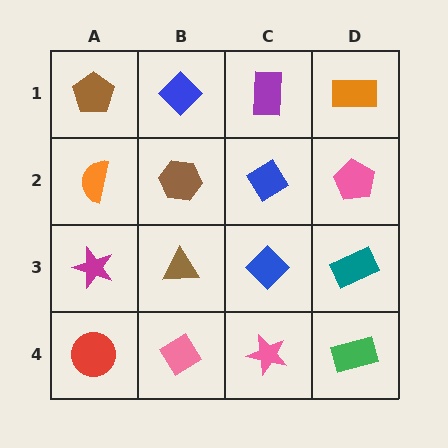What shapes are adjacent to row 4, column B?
A brown triangle (row 3, column B), a red circle (row 4, column A), a pink star (row 4, column C).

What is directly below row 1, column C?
A blue diamond.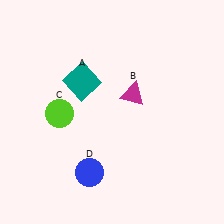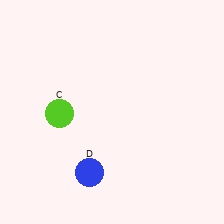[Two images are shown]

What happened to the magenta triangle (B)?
The magenta triangle (B) was removed in Image 2. It was in the top-right area of Image 1.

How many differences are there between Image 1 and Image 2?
There are 2 differences between the two images.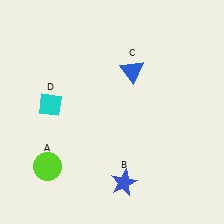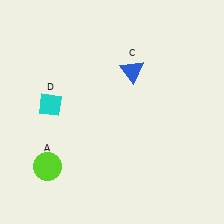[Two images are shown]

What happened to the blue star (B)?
The blue star (B) was removed in Image 2. It was in the bottom-right area of Image 1.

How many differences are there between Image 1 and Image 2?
There is 1 difference between the two images.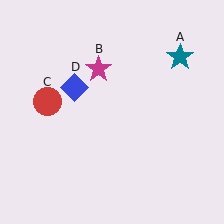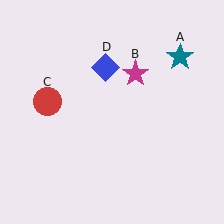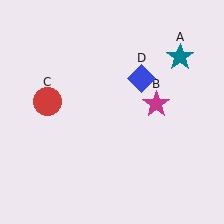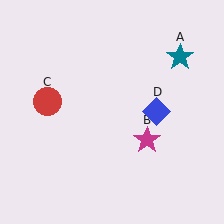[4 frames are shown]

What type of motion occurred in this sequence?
The magenta star (object B), blue diamond (object D) rotated clockwise around the center of the scene.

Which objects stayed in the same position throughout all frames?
Teal star (object A) and red circle (object C) remained stationary.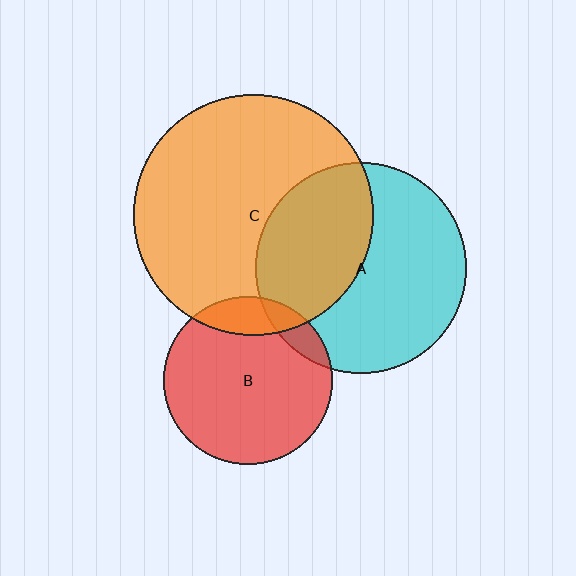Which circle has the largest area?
Circle C (orange).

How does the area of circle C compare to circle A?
Approximately 1.3 times.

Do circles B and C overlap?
Yes.